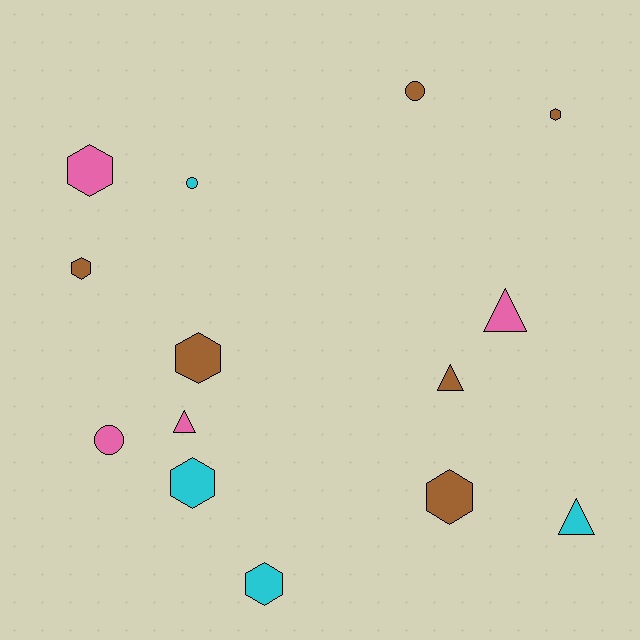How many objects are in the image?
There are 14 objects.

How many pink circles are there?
There is 1 pink circle.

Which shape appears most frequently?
Hexagon, with 7 objects.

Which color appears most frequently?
Brown, with 6 objects.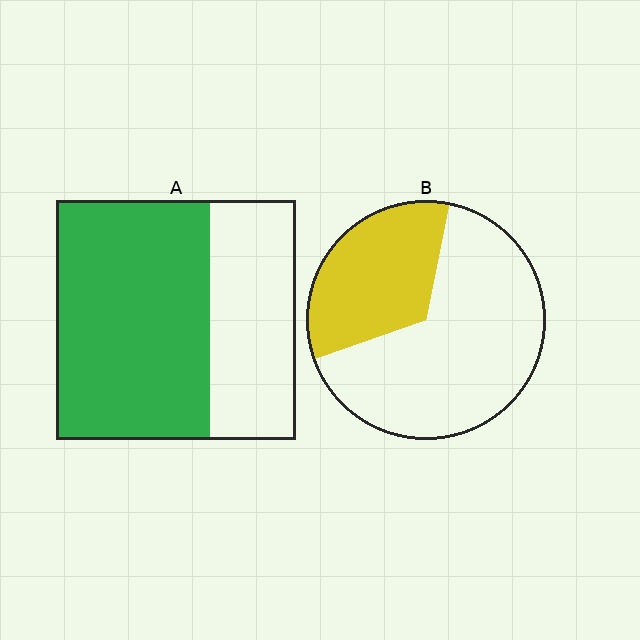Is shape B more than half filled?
No.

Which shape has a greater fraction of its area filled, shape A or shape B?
Shape A.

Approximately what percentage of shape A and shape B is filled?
A is approximately 65% and B is approximately 35%.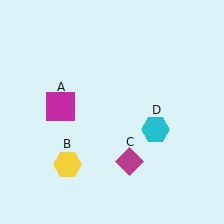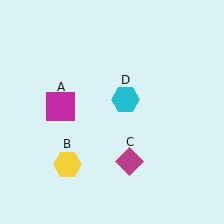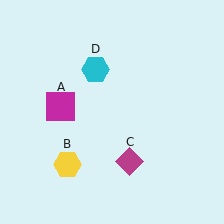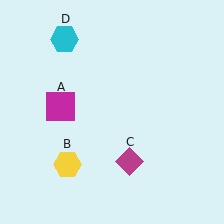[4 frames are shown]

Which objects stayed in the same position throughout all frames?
Magenta square (object A) and yellow hexagon (object B) and magenta diamond (object C) remained stationary.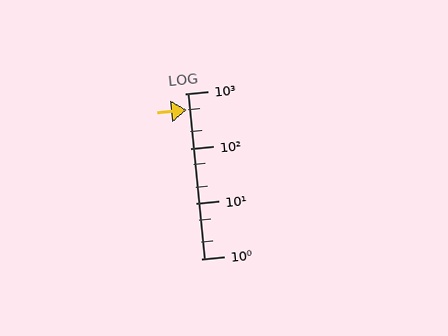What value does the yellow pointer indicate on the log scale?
The pointer indicates approximately 500.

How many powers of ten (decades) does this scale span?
The scale spans 3 decades, from 1 to 1000.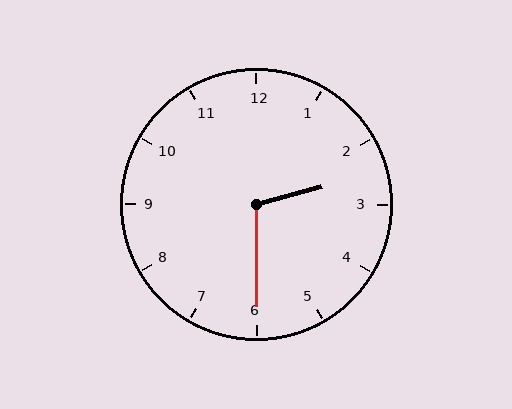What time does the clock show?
2:30.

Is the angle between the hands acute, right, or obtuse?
It is obtuse.